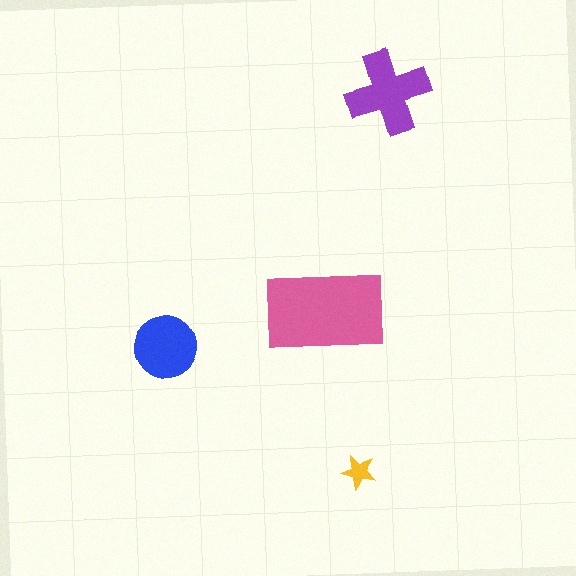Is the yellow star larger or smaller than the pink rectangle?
Smaller.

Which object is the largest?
The pink rectangle.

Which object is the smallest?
The yellow star.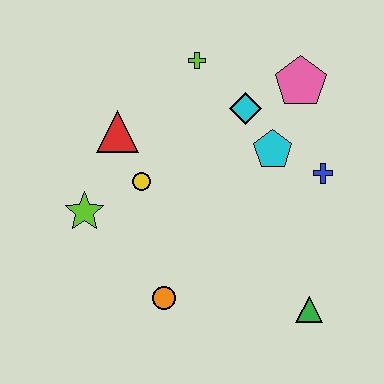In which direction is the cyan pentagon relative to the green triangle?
The cyan pentagon is above the green triangle.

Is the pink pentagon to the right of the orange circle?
Yes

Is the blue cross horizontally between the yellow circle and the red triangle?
No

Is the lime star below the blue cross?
Yes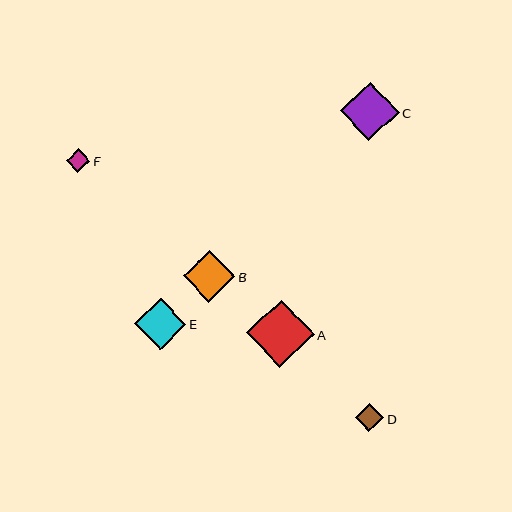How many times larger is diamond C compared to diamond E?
Diamond C is approximately 1.1 times the size of diamond E.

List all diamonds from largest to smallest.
From largest to smallest: A, C, E, B, D, F.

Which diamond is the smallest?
Diamond F is the smallest with a size of approximately 23 pixels.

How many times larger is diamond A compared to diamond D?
Diamond A is approximately 2.4 times the size of diamond D.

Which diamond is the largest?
Diamond A is the largest with a size of approximately 67 pixels.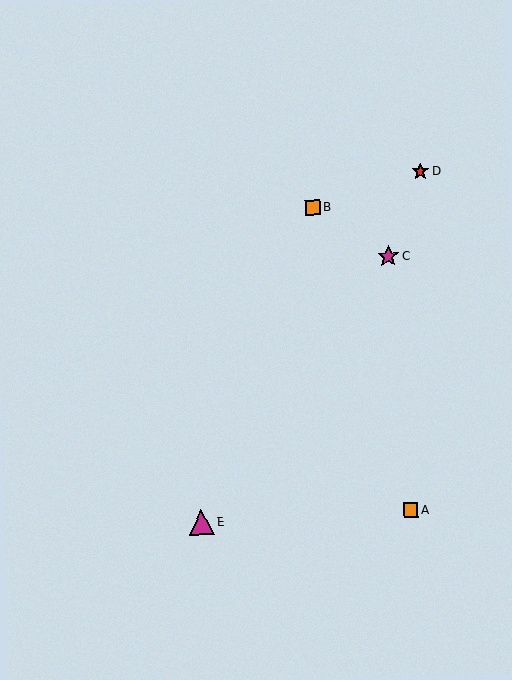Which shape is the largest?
The magenta triangle (labeled E) is the largest.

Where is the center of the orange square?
The center of the orange square is at (411, 510).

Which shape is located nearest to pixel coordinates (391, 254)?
The magenta star (labeled C) at (388, 256) is nearest to that location.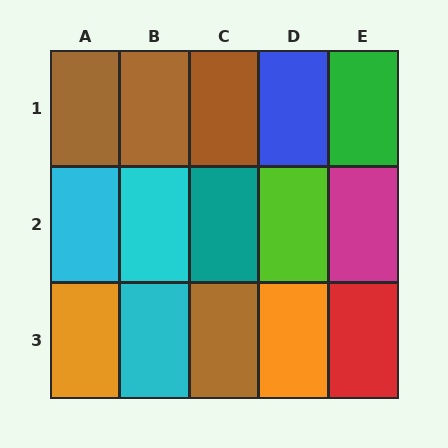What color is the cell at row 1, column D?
Blue.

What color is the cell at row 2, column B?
Cyan.